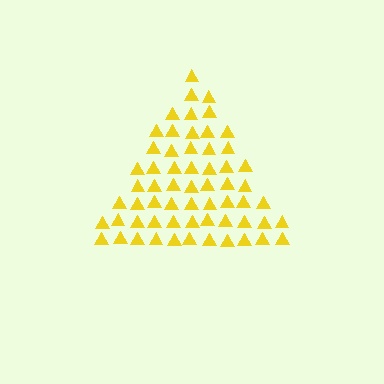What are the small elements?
The small elements are triangles.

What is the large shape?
The large shape is a triangle.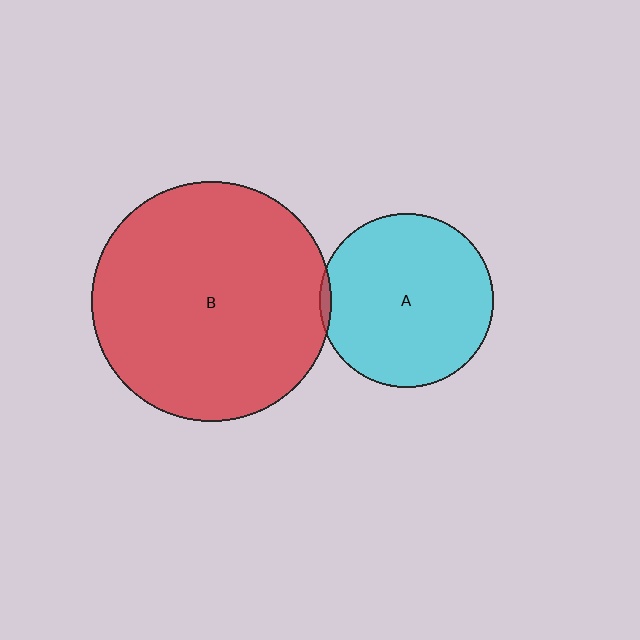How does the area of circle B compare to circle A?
Approximately 1.9 times.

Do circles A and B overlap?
Yes.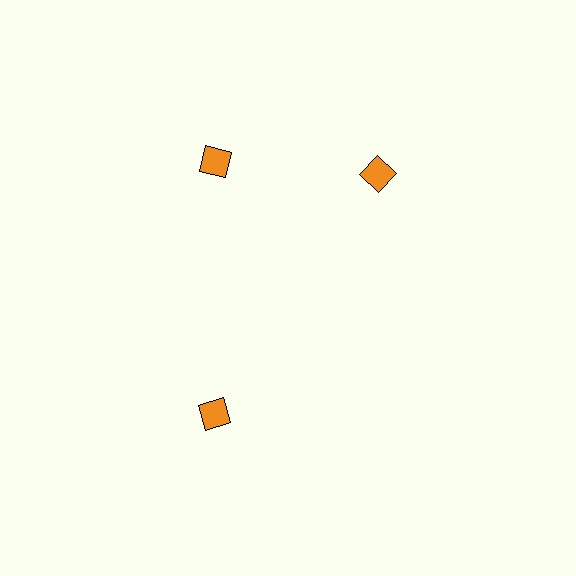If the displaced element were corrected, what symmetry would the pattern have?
It would have 3-fold rotational symmetry — the pattern would map onto itself every 120 degrees.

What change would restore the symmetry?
The symmetry would be restored by rotating it back into even spacing with its neighbors so that all 3 diamonds sit at equal angles and equal distance from the center.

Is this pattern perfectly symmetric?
No. The 3 orange diamonds are arranged in a ring, but one element near the 3 o'clock position is rotated out of alignment along the ring, breaking the 3-fold rotational symmetry.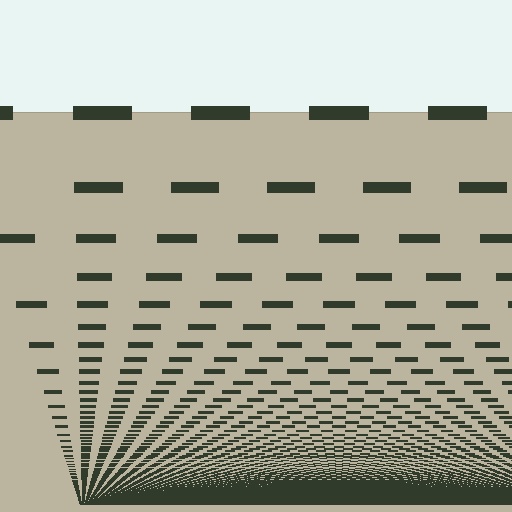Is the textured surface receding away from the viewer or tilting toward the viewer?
The surface appears to tilt toward the viewer. Texture elements get larger and sparser toward the top.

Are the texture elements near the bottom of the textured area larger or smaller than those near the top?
Smaller. The gradient is inverted — elements near the bottom are smaller and denser.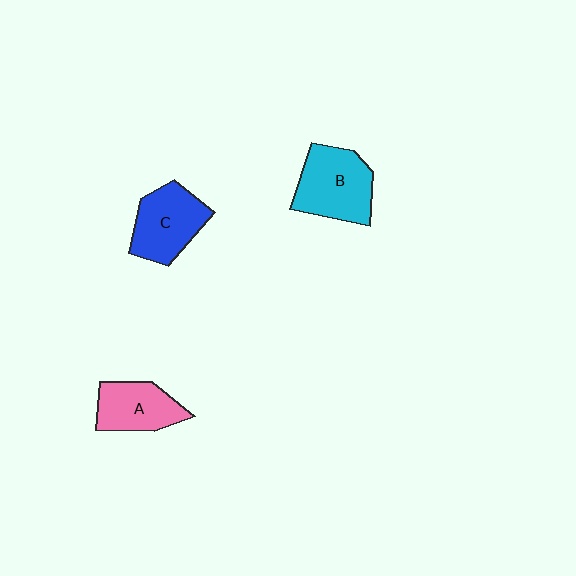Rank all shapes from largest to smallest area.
From largest to smallest: B (cyan), C (blue), A (pink).